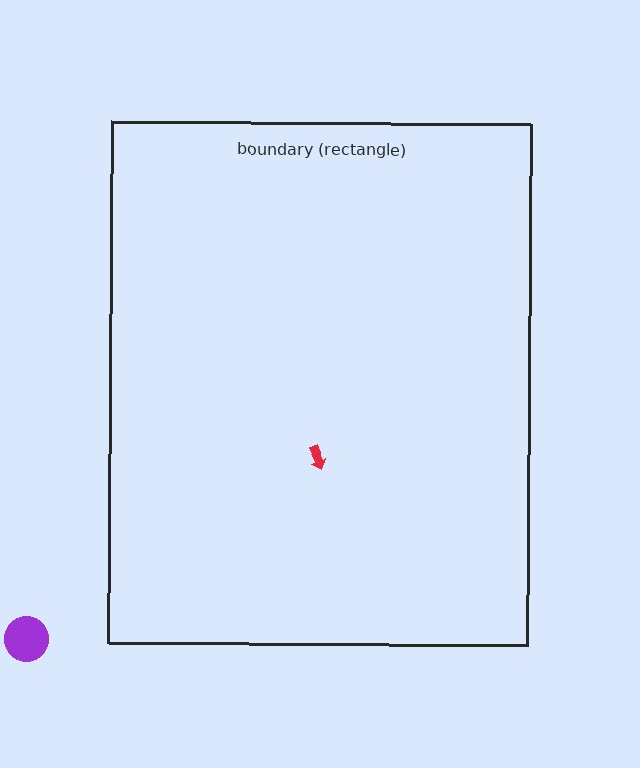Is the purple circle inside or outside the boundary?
Outside.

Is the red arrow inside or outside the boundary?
Inside.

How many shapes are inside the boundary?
1 inside, 1 outside.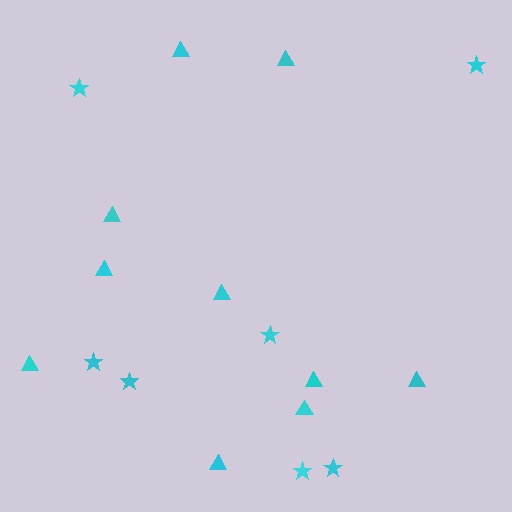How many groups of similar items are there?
There are 2 groups: one group of stars (7) and one group of triangles (10).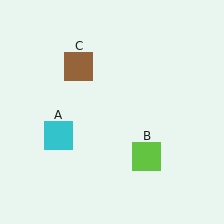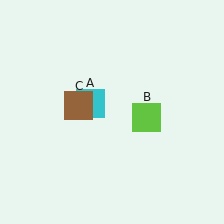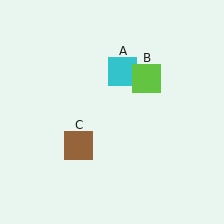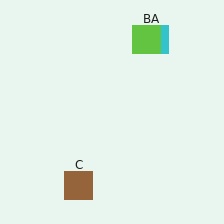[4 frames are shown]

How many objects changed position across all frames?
3 objects changed position: cyan square (object A), lime square (object B), brown square (object C).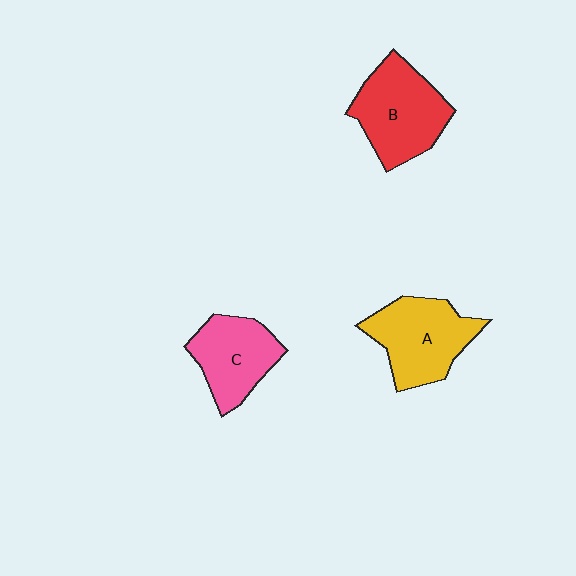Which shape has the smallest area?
Shape C (pink).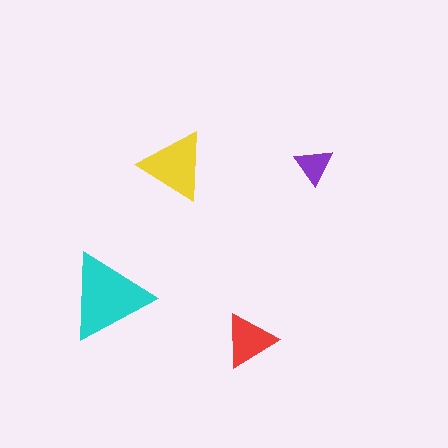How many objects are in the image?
There are 4 objects in the image.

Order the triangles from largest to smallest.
the cyan one, the yellow one, the red one, the purple one.